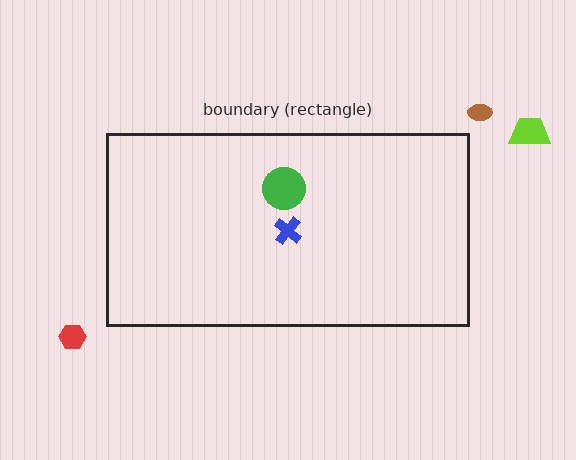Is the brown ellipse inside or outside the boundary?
Outside.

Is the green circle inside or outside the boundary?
Inside.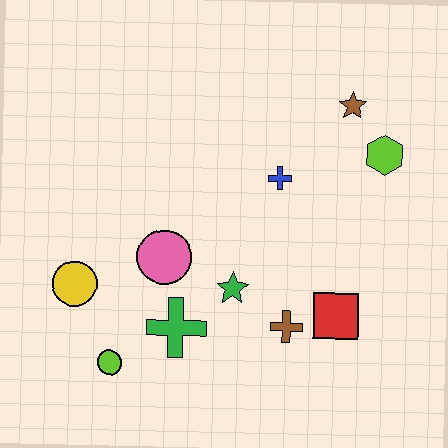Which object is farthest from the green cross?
The brown star is farthest from the green cross.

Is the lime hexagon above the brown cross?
Yes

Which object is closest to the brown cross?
The red square is closest to the brown cross.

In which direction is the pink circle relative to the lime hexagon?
The pink circle is to the left of the lime hexagon.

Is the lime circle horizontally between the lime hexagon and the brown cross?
No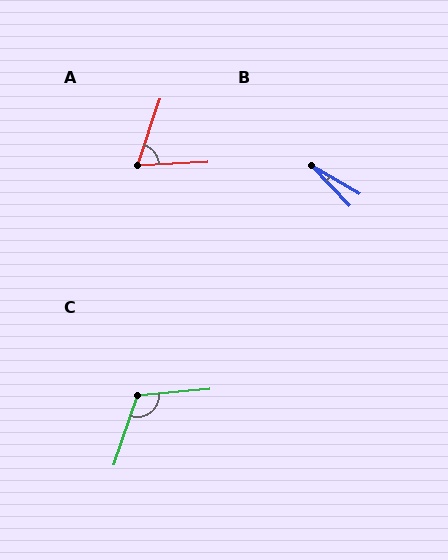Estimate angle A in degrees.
Approximately 69 degrees.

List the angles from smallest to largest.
B (16°), A (69°), C (114°).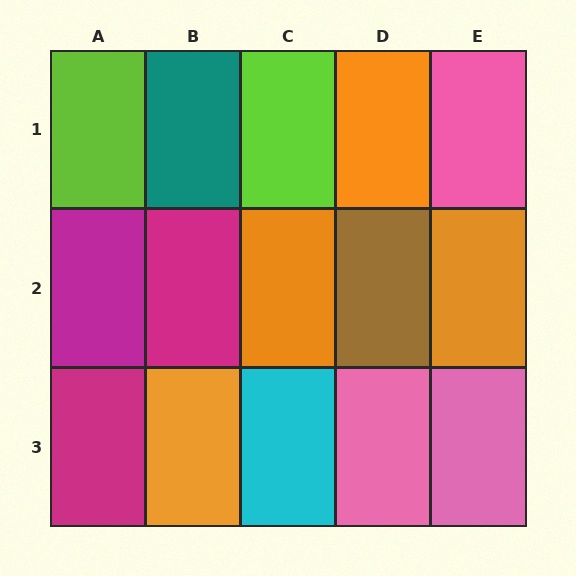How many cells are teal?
1 cell is teal.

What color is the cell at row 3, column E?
Pink.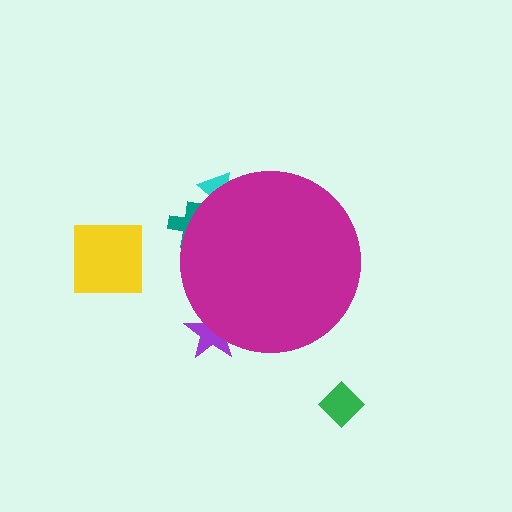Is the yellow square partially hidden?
No, the yellow square is fully visible.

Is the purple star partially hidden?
Yes, the purple star is partially hidden behind the magenta circle.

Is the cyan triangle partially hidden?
Yes, the cyan triangle is partially hidden behind the magenta circle.